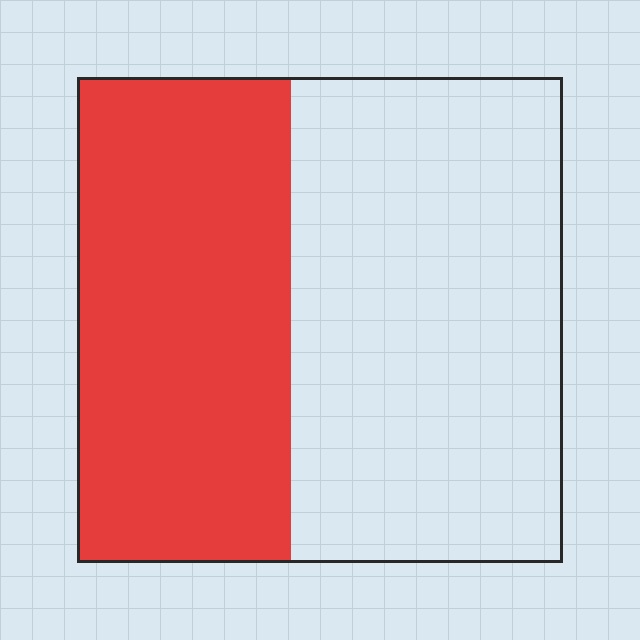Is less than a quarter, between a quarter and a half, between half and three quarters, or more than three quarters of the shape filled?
Between a quarter and a half.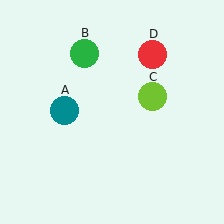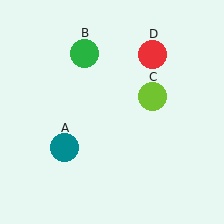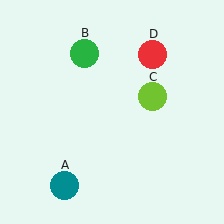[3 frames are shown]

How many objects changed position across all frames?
1 object changed position: teal circle (object A).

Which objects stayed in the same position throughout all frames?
Green circle (object B) and lime circle (object C) and red circle (object D) remained stationary.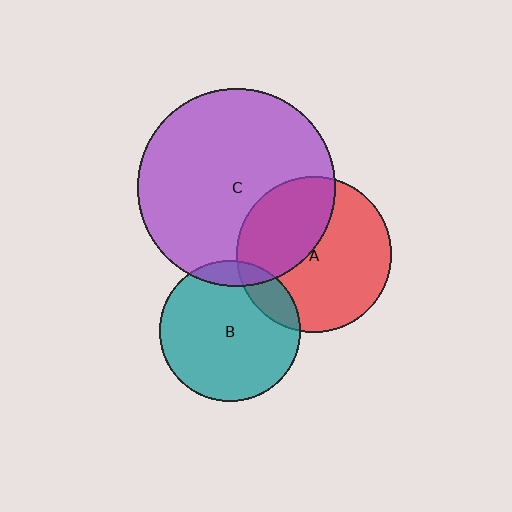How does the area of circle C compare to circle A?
Approximately 1.6 times.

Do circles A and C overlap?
Yes.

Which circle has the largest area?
Circle C (purple).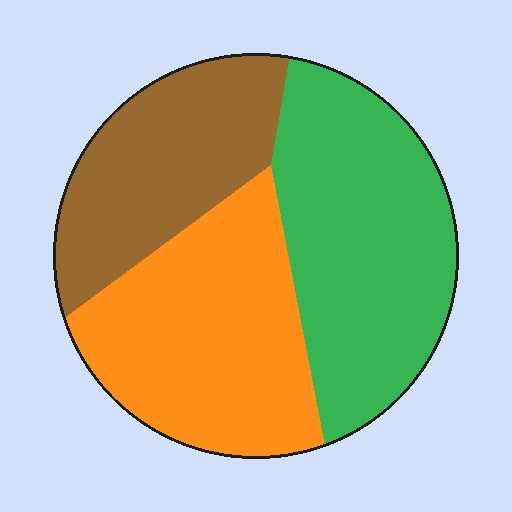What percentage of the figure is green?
Green covers about 40% of the figure.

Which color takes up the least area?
Brown, at roughly 25%.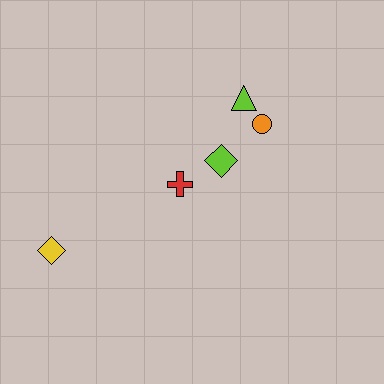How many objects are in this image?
There are 5 objects.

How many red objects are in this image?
There is 1 red object.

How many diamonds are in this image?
There are 2 diamonds.